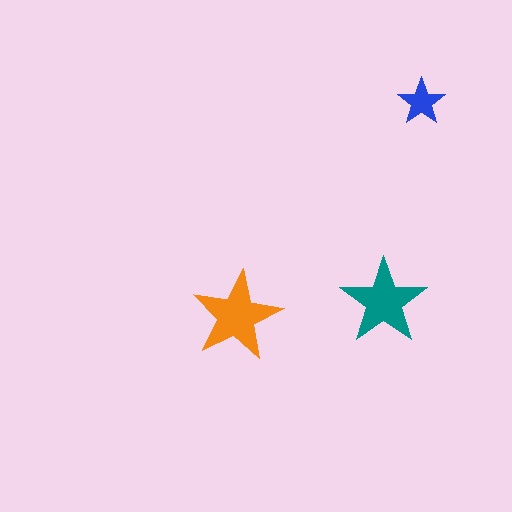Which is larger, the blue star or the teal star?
The teal one.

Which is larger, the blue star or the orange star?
The orange one.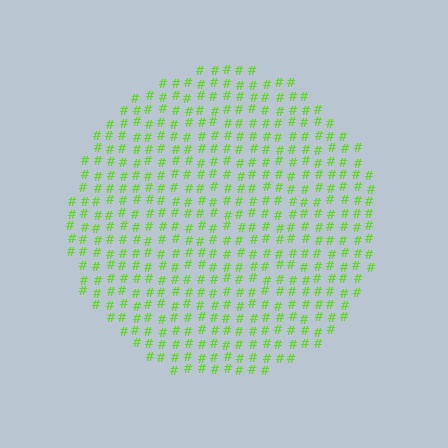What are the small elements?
The small elements are hash symbols.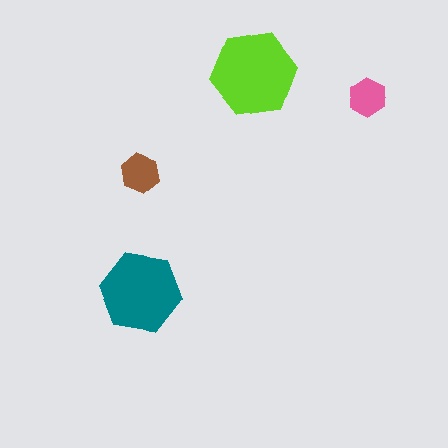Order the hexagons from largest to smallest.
the lime one, the teal one, the brown one, the pink one.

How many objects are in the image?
There are 4 objects in the image.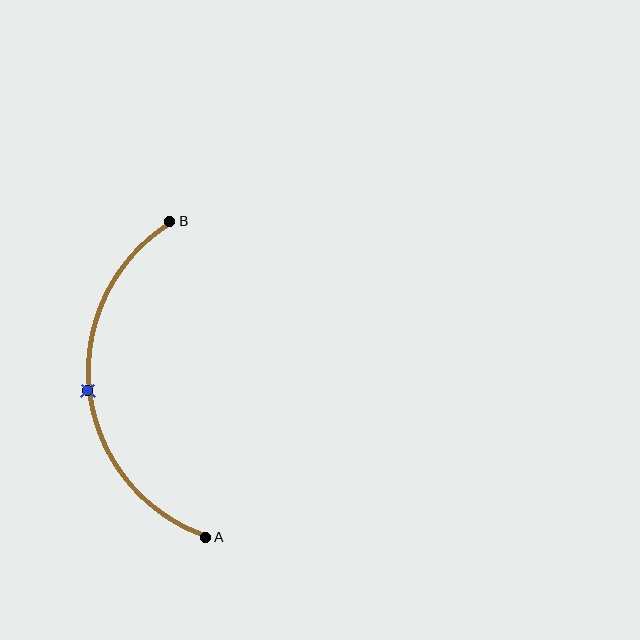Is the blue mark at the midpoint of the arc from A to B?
Yes. The blue mark lies on the arc at equal arc-length from both A and B — it is the arc midpoint.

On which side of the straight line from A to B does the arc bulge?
The arc bulges to the left of the straight line connecting A and B.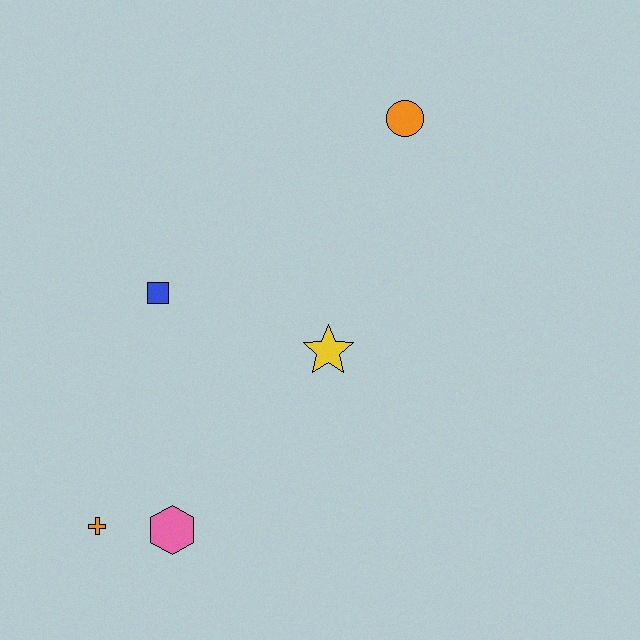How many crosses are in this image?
There is 1 cross.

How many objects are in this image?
There are 5 objects.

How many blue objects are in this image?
There is 1 blue object.